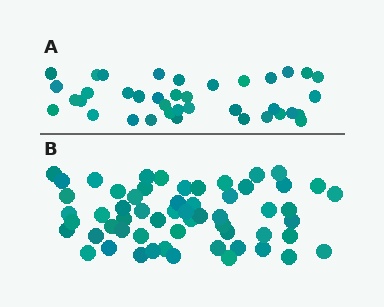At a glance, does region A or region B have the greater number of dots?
Region B (the bottom region) has more dots.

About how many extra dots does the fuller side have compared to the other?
Region B has approximately 20 more dots than region A.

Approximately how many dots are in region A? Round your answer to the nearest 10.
About 40 dots. (The exact count is 38, which rounds to 40.)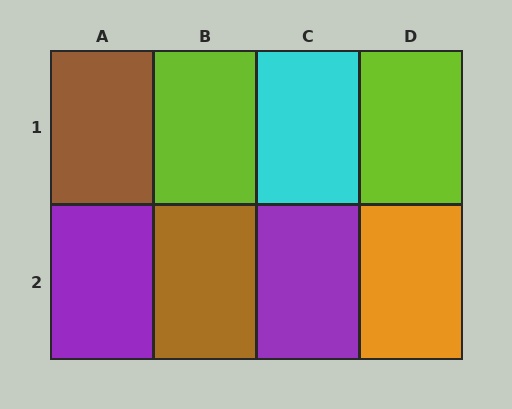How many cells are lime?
2 cells are lime.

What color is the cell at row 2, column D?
Orange.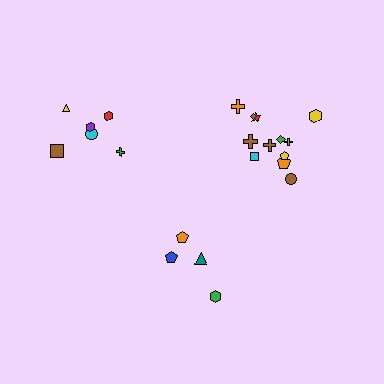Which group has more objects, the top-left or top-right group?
The top-right group.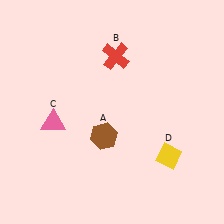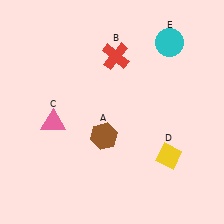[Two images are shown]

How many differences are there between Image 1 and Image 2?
There is 1 difference between the two images.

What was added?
A cyan circle (E) was added in Image 2.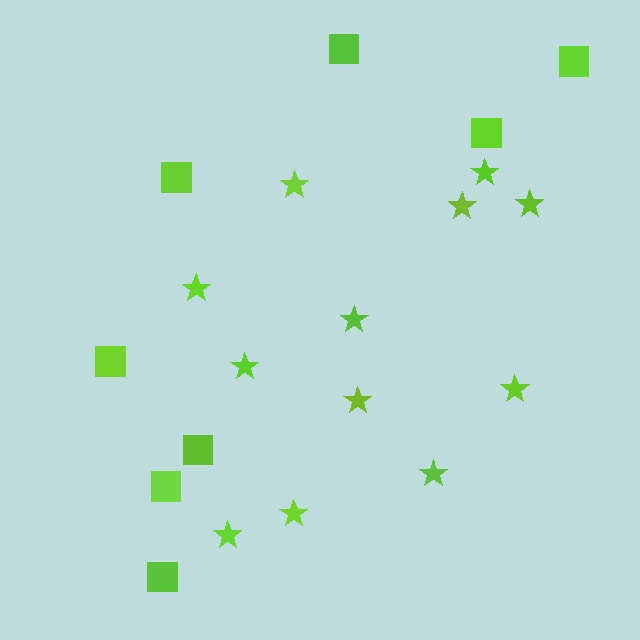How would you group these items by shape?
There are 2 groups: one group of squares (8) and one group of stars (12).